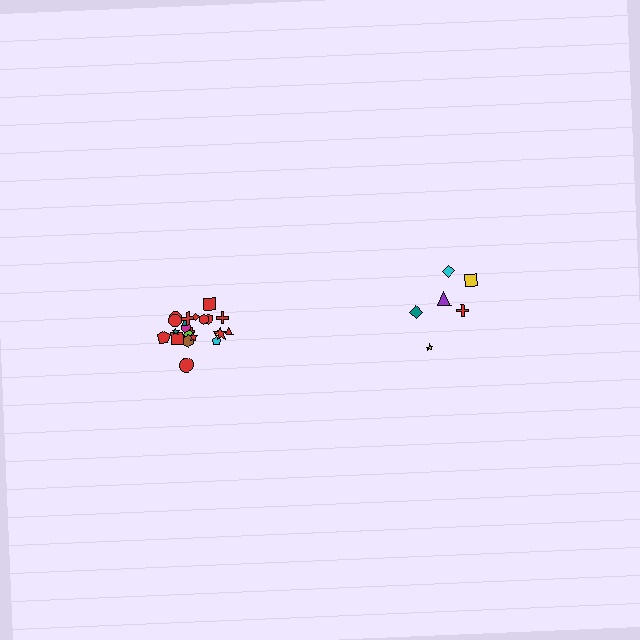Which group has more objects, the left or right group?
The left group.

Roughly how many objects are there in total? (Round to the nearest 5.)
Roughly 30 objects in total.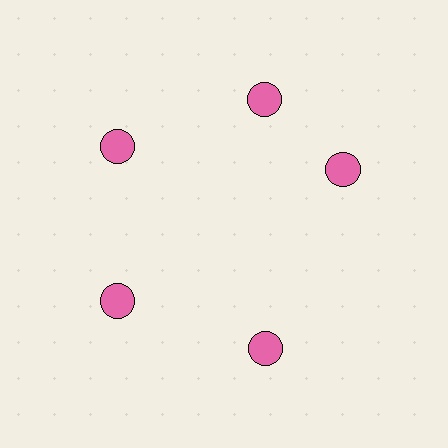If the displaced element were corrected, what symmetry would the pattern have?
It would have 5-fold rotational symmetry — the pattern would map onto itself every 72 degrees.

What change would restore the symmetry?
The symmetry would be restored by rotating it back into even spacing with its neighbors so that all 5 circles sit at equal angles and equal distance from the center.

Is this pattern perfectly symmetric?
No. The 5 pink circles are arranged in a ring, but one element near the 3 o'clock position is rotated out of alignment along the ring, breaking the 5-fold rotational symmetry.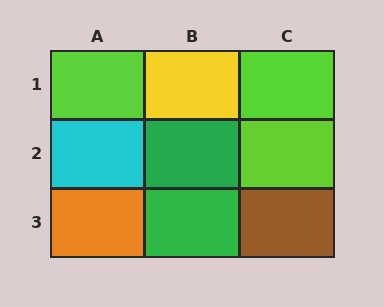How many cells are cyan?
1 cell is cyan.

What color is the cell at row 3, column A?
Orange.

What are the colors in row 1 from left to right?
Lime, yellow, lime.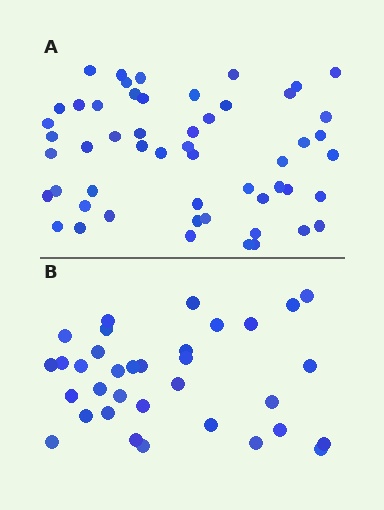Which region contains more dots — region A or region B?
Region A (the top region) has more dots.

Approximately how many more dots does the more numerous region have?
Region A has approximately 20 more dots than region B.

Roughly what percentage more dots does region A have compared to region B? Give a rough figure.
About 55% more.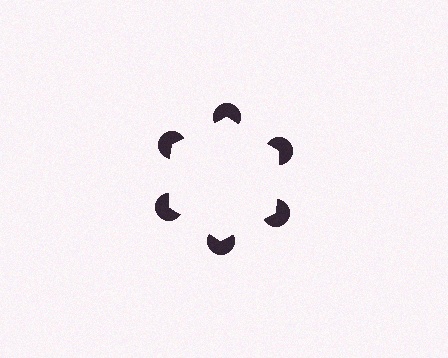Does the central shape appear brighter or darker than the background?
It typically appears slightly brighter than the background, even though no actual brightness change is drawn.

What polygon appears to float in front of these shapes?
An illusory hexagon — its edges are inferred from the aligned wedge cuts in the pac-man discs, not physically drawn.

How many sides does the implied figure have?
6 sides.